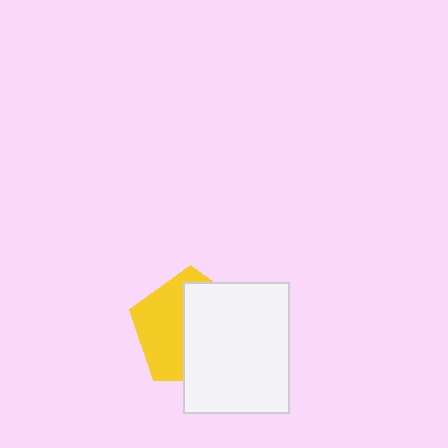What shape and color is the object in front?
The object in front is a white rectangle.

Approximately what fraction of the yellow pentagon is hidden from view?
Roughly 55% of the yellow pentagon is hidden behind the white rectangle.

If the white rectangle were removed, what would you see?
You would see the complete yellow pentagon.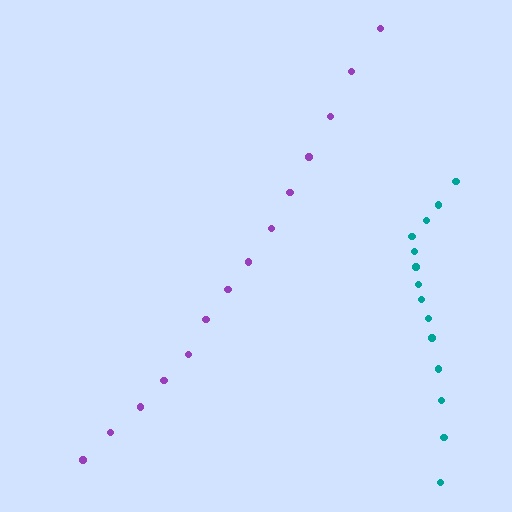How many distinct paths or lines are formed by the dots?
There are 2 distinct paths.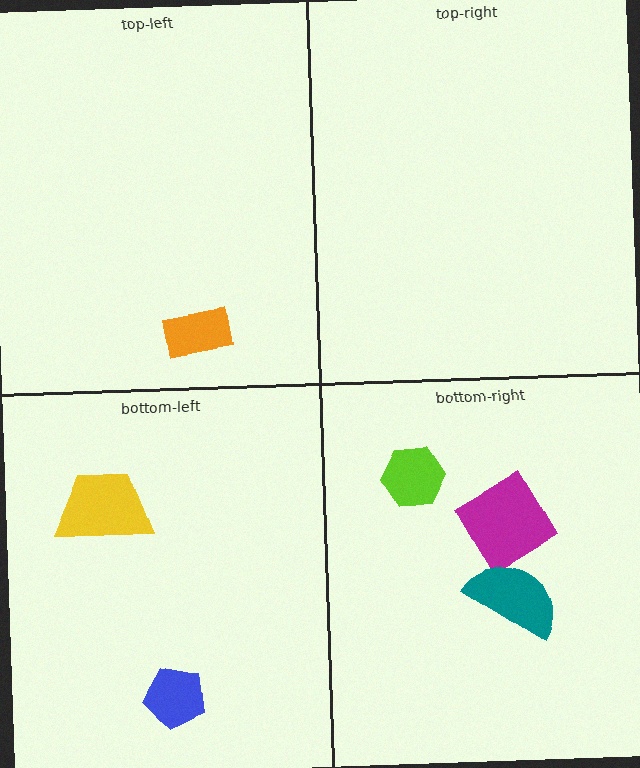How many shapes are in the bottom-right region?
3.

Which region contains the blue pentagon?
The bottom-left region.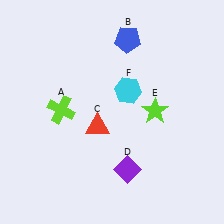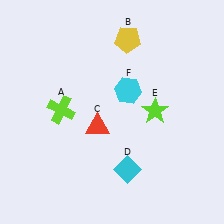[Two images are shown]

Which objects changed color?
B changed from blue to yellow. D changed from purple to cyan.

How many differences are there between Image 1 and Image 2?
There are 2 differences between the two images.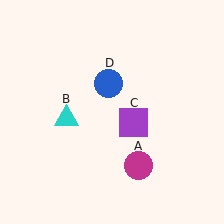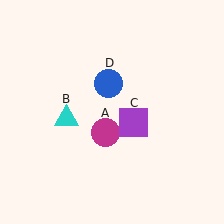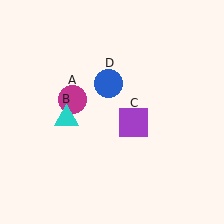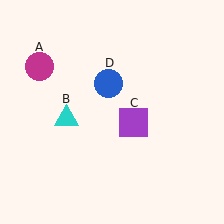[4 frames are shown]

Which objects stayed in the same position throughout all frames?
Cyan triangle (object B) and purple square (object C) and blue circle (object D) remained stationary.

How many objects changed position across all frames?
1 object changed position: magenta circle (object A).